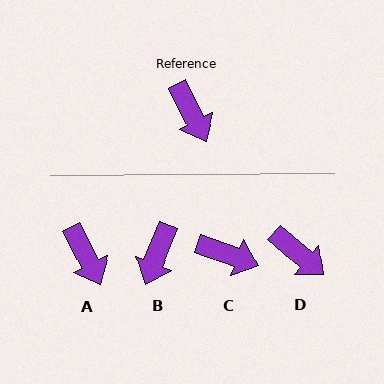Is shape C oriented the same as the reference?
No, it is off by about 43 degrees.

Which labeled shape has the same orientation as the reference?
A.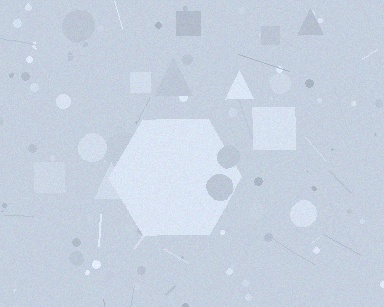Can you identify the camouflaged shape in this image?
The camouflaged shape is a hexagon.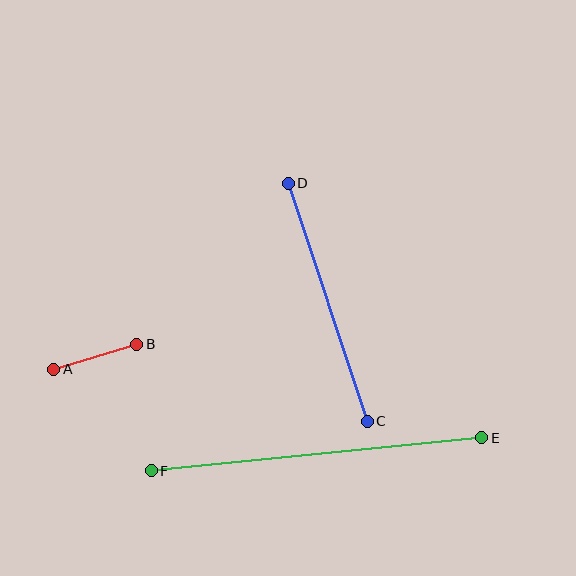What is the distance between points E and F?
The distance is approximately 332 pixels.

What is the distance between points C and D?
The distance is approximately 251 pixels.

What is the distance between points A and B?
The distance is approximately 86 pixels.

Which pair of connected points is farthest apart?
Points E and F are farthest apart.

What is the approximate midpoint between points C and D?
The midpoint is at approximately (328, 302) pixels.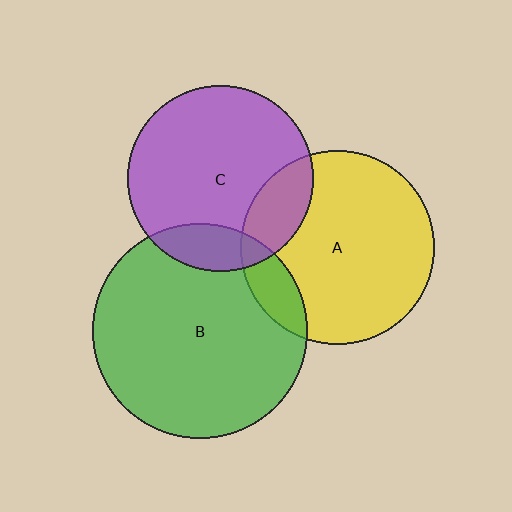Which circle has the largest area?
Circle B (green).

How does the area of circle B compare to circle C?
Approximately 1.3 times.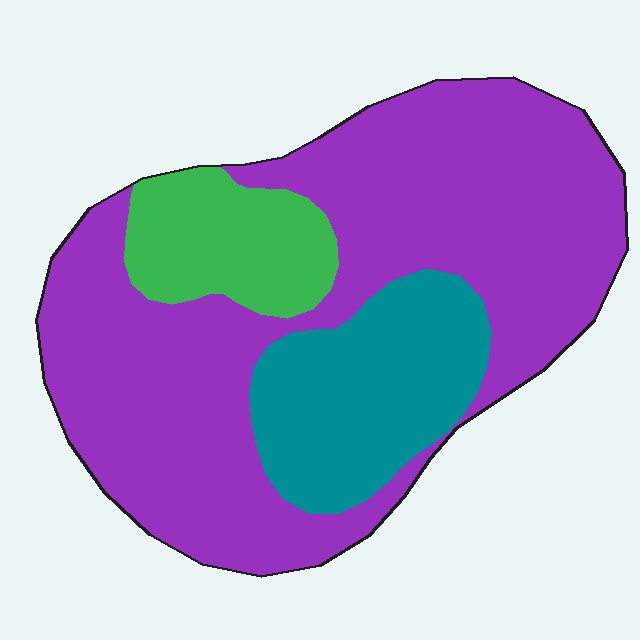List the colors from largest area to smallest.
From largest to smallest: purple, teal, green.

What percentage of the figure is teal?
Teal takes up about one fifth (1/5) of the figure.